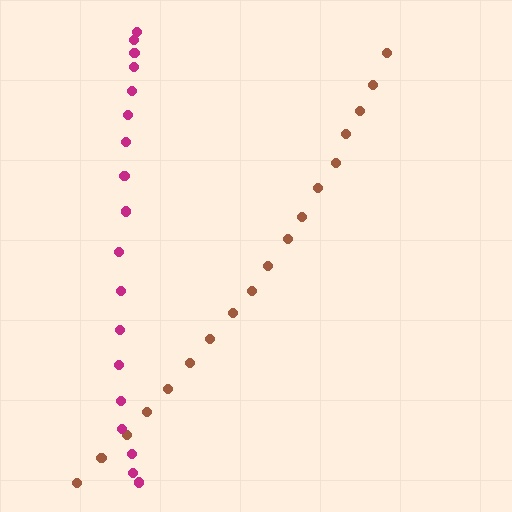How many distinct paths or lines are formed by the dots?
There are 2 distinct paths.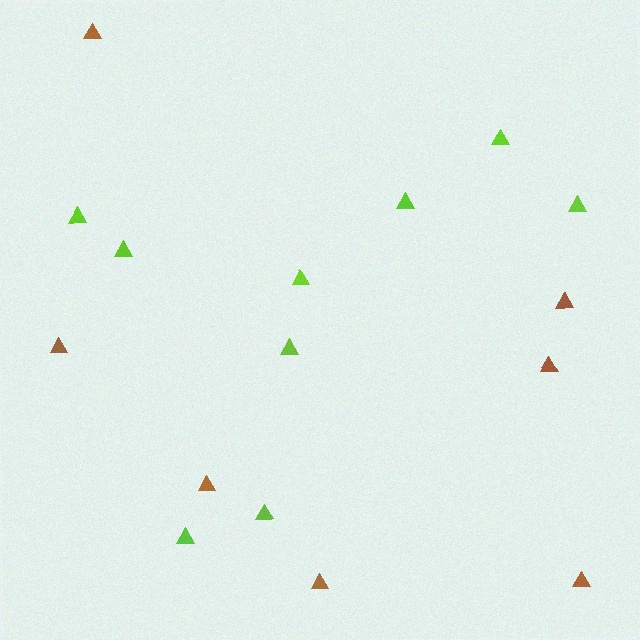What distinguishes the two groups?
There are 2 groups: one group of lime triangles (9) and one group of brown triangles (7).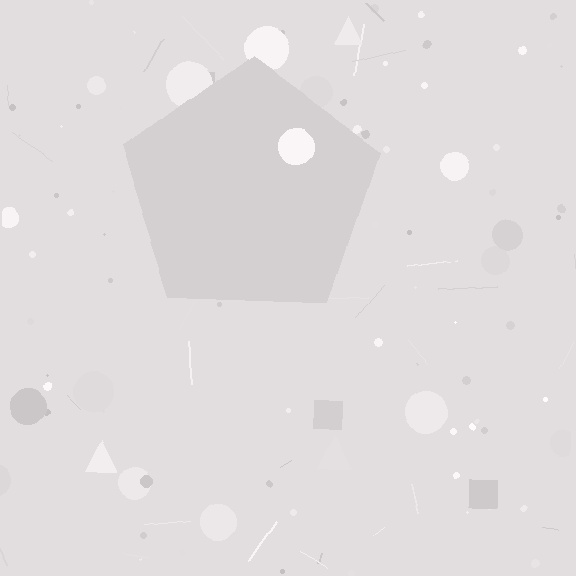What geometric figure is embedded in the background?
A pentagon is embedded in the background.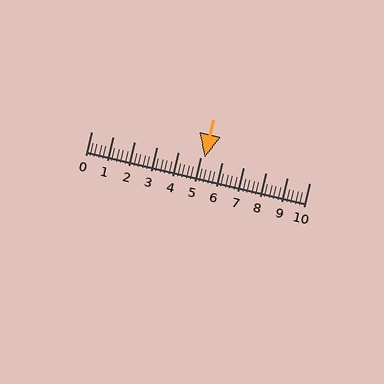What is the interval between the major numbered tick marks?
The major tick marks are spaced 1 units apart.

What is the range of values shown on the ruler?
The ruler shows values from 0 to 10.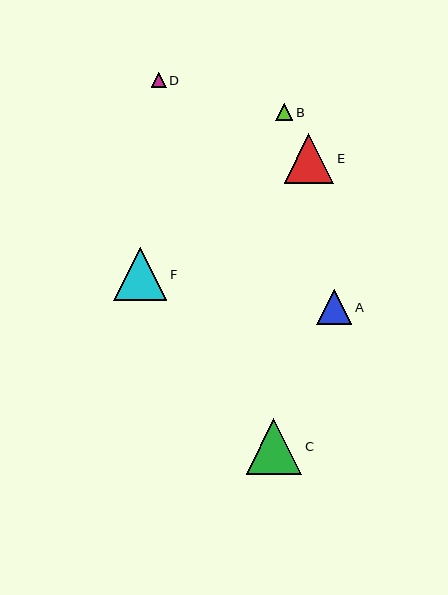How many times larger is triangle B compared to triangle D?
Triangle B is approximately 1.2 times the size of triangle D.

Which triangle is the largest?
Triangle C is the largest with a size of approximately 55 pixels.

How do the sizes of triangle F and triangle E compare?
Triangle F and triangle E are approximately the same size.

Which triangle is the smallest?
Triangle D is the smallest with a size of approximately 15 pixels.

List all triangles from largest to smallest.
From largest to smallest: C, F, E, A, B, D.